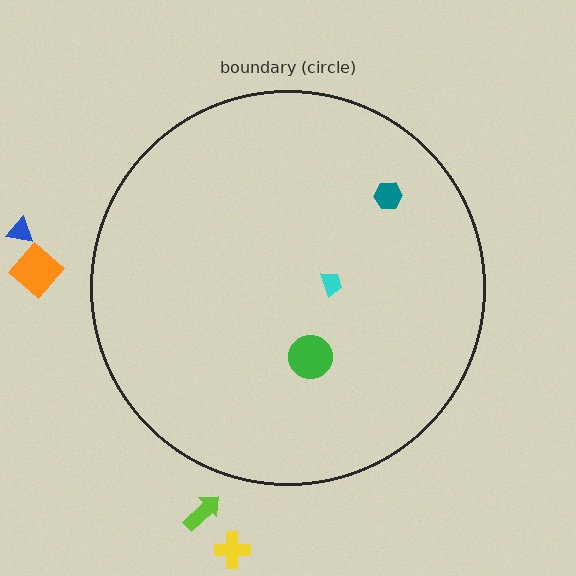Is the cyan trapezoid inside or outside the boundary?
Inside.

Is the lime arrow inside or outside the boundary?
Outside.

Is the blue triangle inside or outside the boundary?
Outside.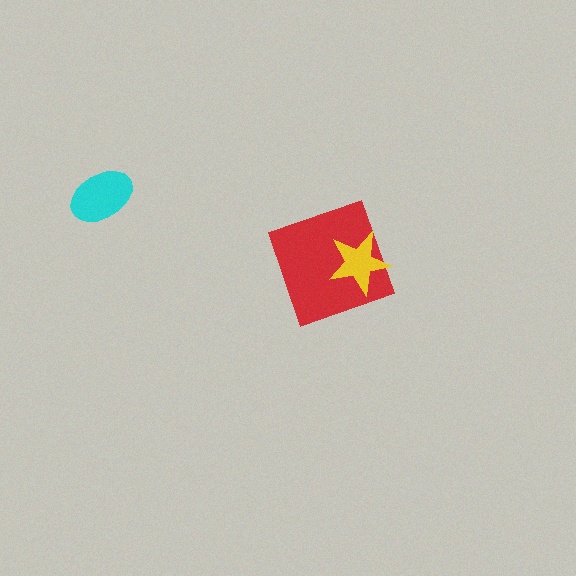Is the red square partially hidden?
Yes, it is partially covered by another shape.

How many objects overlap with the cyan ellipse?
0 objects overlap with the cyan ellipse.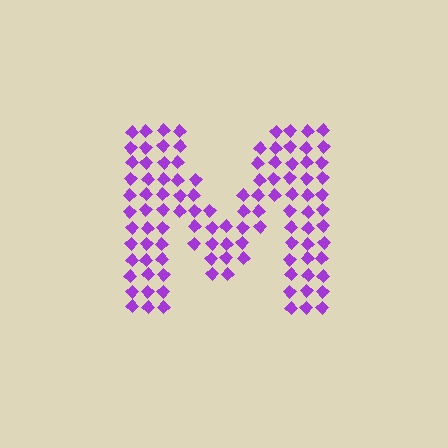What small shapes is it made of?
It is made of small diamonds.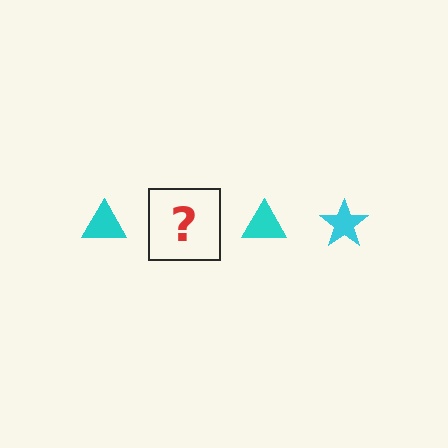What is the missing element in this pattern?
The missing element is a cyan star.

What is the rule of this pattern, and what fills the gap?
The rule is that the pattern cycles through triangle, star shapes in cyan. The gap should be filled with a cyan star.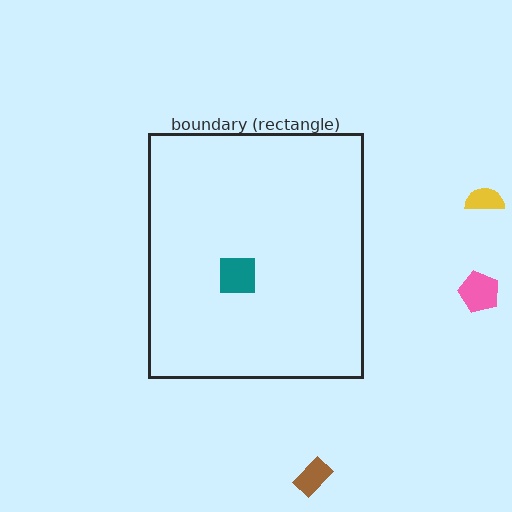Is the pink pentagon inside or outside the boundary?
Outside.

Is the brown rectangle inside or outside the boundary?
Outside.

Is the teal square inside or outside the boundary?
Inside.